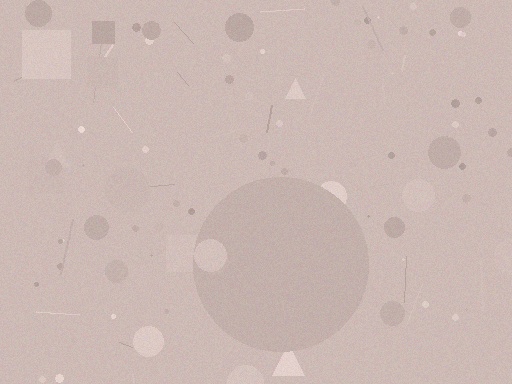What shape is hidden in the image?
A circle is hidden in the image.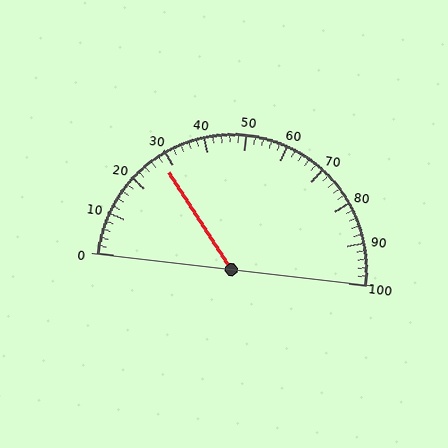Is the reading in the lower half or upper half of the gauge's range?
The reading is in the lower half of the range (0 to 100).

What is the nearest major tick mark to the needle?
The nearest major tick mark is 30.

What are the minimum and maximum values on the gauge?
The gauge ranges from 0 to 100.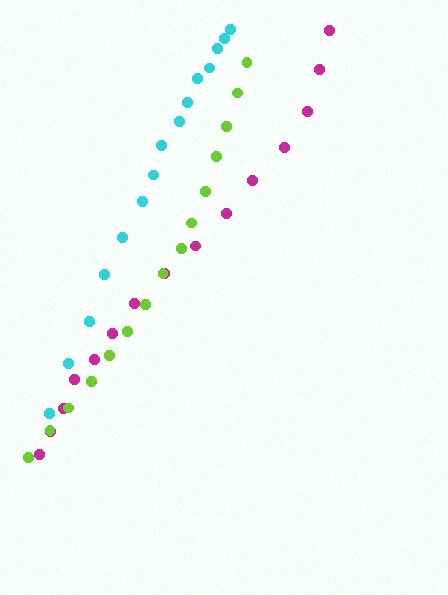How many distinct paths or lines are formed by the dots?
There are 3 distinct paths.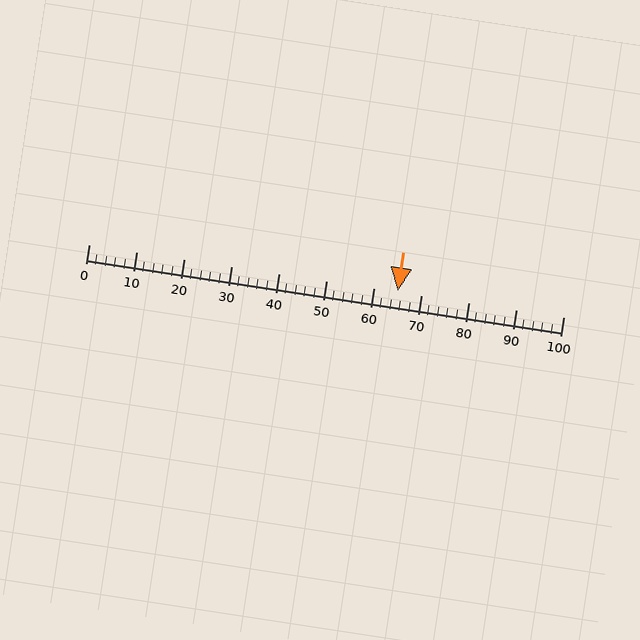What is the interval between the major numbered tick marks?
The major tick marks are spaced 10 units apart.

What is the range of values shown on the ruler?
The ruler shows values from 0 to 100.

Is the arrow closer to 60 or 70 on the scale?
The arrow is closer to 70.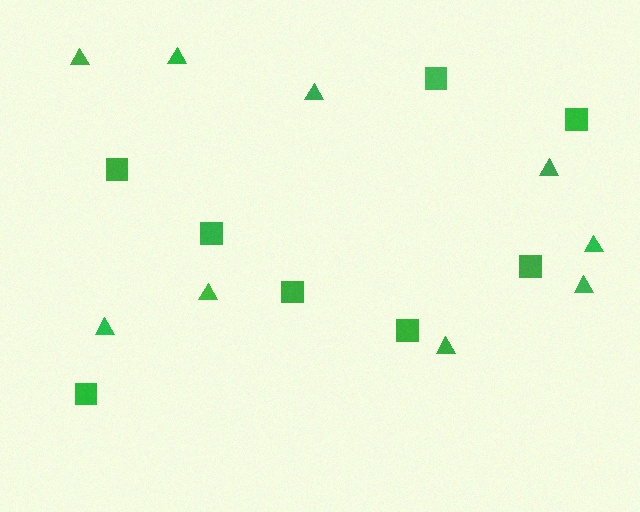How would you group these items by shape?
There are 2 groups: one group of squares (8) and one group of triangles (9).